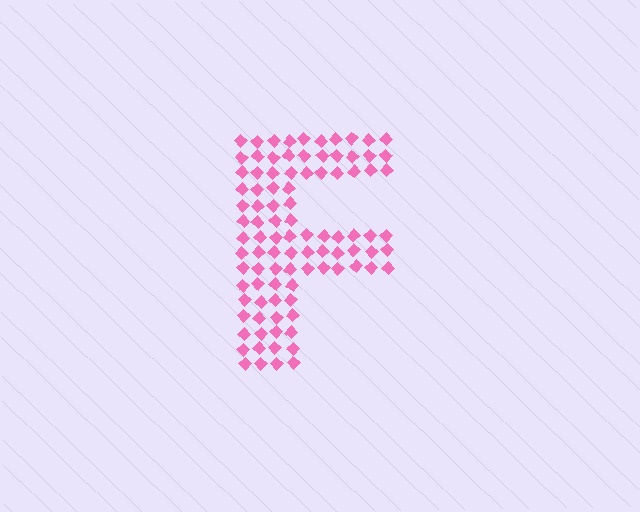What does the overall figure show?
The overall figure shows the letter F.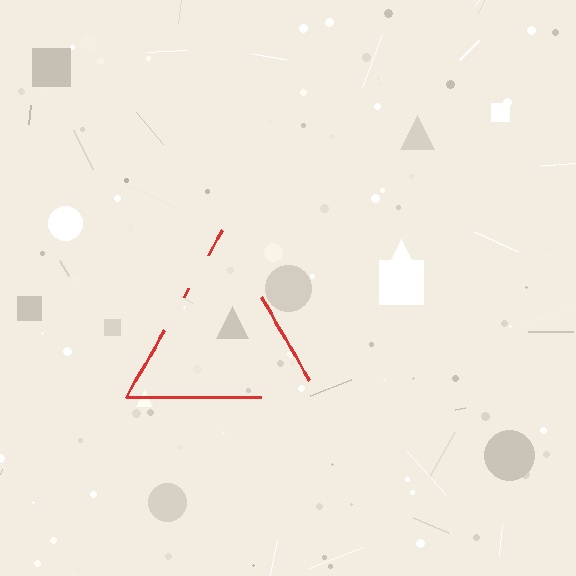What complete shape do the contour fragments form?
The contour fragments form a triangle.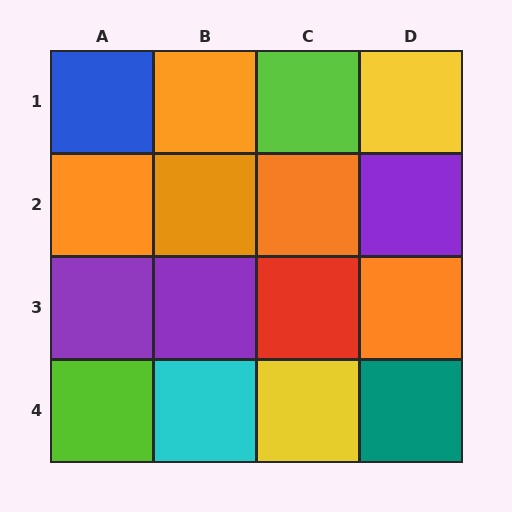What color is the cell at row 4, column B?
Cyan.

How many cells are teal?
1 cell is teal.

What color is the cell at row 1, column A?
Blue.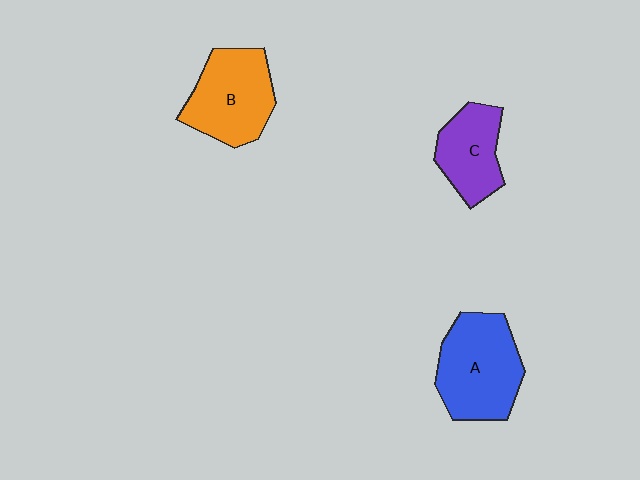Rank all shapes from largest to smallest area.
From largest to smallest: A (blue), B (orange), C (purple).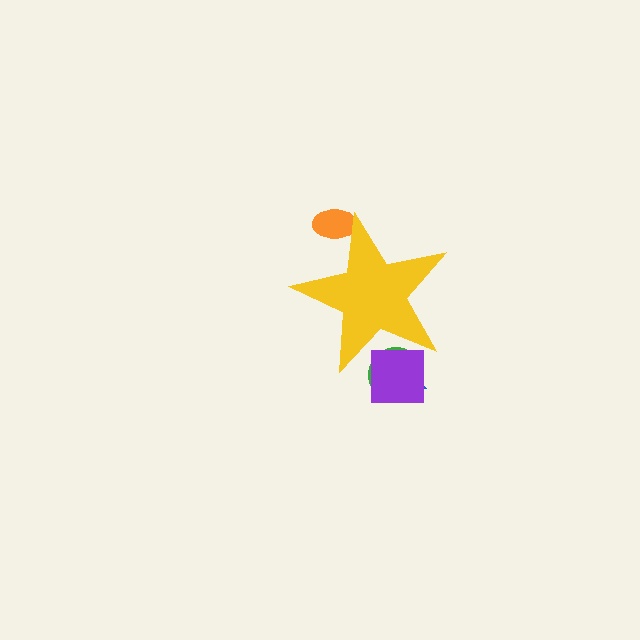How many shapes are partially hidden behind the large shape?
4 shapes are partially hidden.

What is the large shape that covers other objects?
A yellow star.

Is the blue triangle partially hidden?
Yes, the blue triangle is partially hidden behind the yellow star.